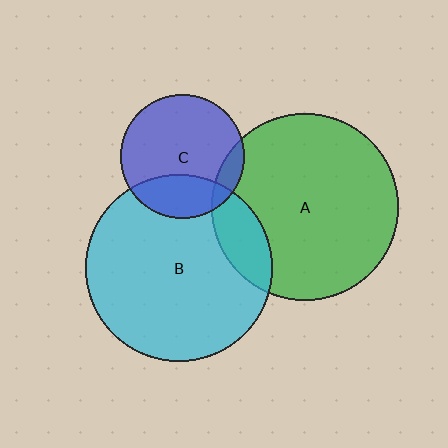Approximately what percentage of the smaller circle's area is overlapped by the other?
Approximately 25%.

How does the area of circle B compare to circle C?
Approximately 2.3 times.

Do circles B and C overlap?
Yes.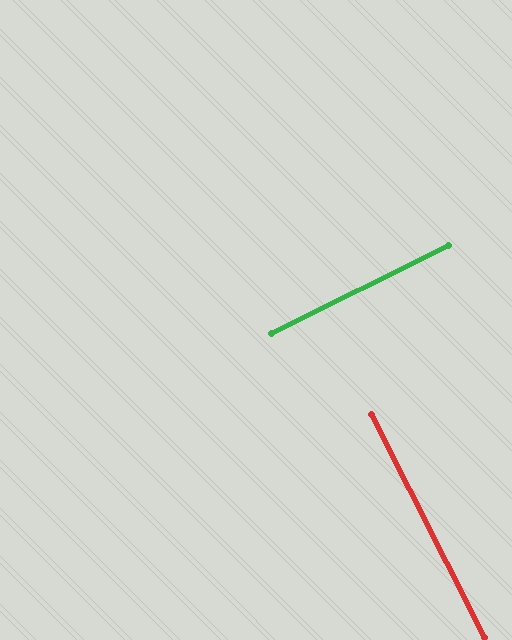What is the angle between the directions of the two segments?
Approximately 90 degrees.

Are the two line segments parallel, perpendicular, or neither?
Perpendicular — they meet at approximately 90°.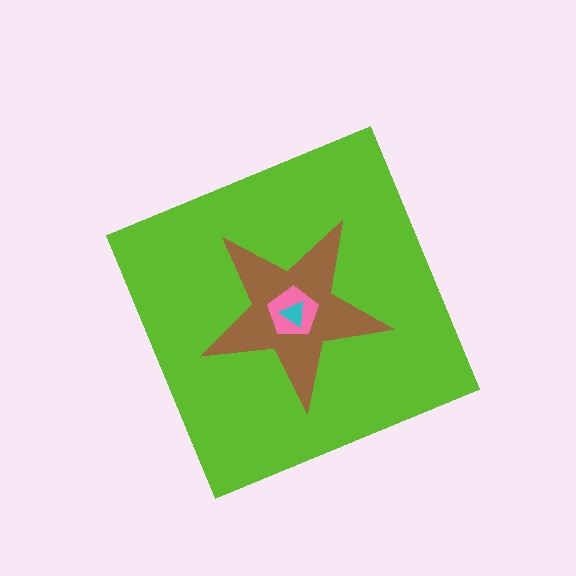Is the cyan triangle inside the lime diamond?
Yes.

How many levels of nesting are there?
4.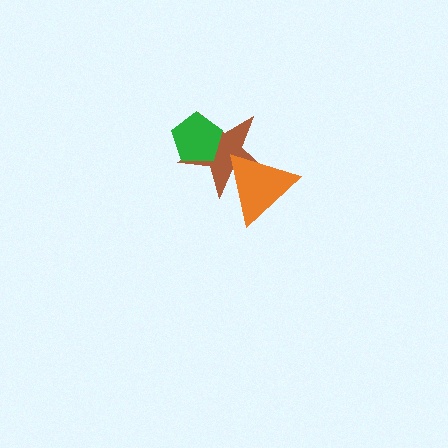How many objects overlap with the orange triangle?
1 object overlaps with the orange triangle.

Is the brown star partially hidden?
Yes, it is partially covered by another shape.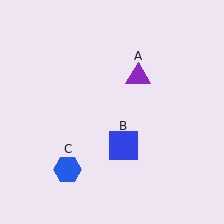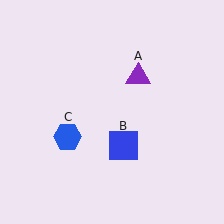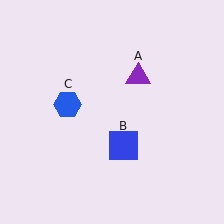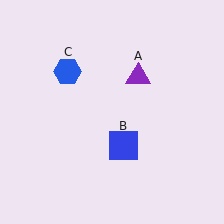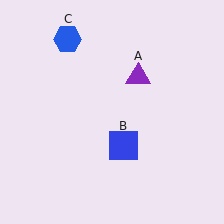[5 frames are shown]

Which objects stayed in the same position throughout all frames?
Purple triangle (object A) and blue square (object B) remained stationary.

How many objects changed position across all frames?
1 object changed position: blue hexagon (object C).